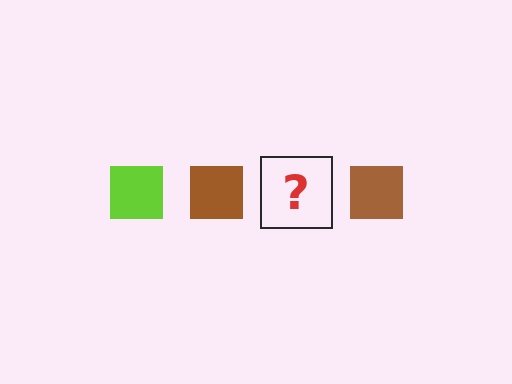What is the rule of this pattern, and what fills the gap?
The rule is that the pattern cycles through lime, brown squares. The gap should be filled with a lime square.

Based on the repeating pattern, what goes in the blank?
The blank should be a lime square.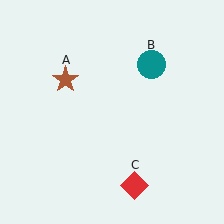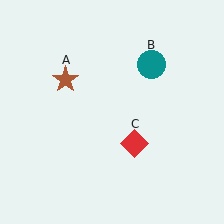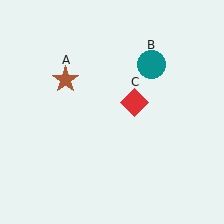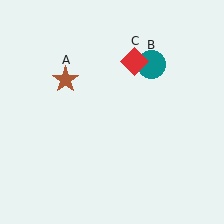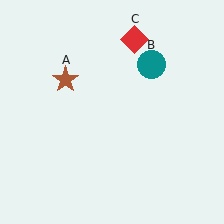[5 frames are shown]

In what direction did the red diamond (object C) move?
The red diamond (object C) moved up.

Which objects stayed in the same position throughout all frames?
Brown star (object A) and teal circle (object B) remained stationary.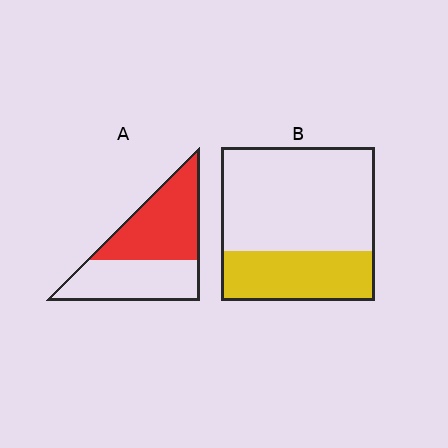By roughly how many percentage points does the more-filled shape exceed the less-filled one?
By roughly 20 percentage points (A over B).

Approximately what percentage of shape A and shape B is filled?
A is approximately 55% and B is approximately 30%.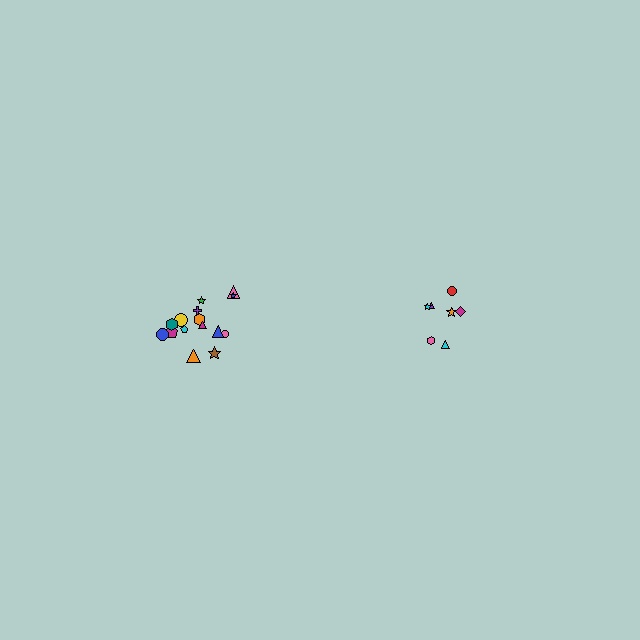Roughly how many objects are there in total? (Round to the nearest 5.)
Roughly 20 objects in total.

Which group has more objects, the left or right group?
The left group.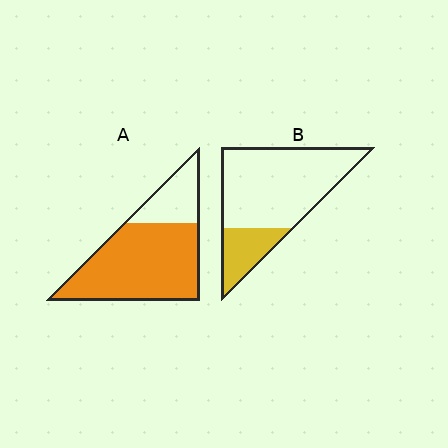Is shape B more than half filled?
No.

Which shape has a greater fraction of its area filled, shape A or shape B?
Shape A.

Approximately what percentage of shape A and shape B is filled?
A is approximately 75% and B is approximately 25%.